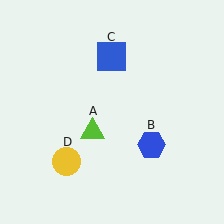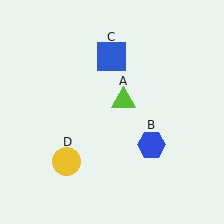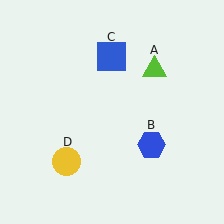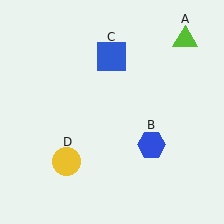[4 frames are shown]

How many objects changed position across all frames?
1 object changed position: lime triangle (object A).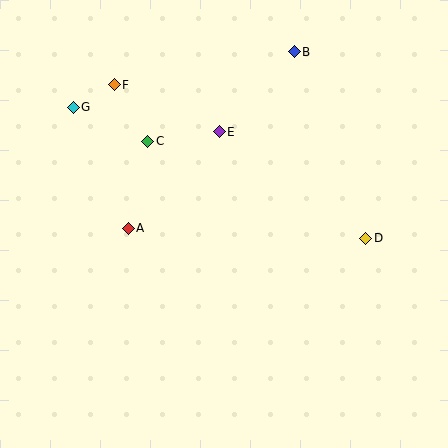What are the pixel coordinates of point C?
Point C is at (148, 141).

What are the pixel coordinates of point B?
Point B is at (294, 52).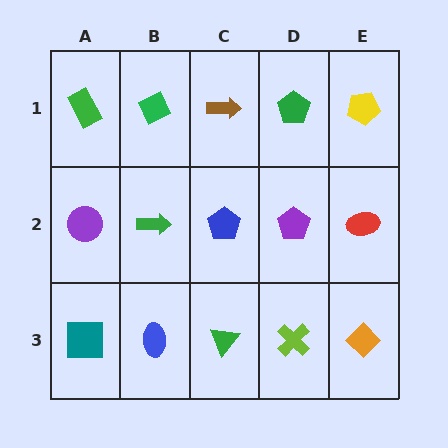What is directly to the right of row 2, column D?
A red ellipse.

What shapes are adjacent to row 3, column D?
A purple pentagon (row 2, column D), a green triangle (row 3, column C), an orange diamond (row 3, column E).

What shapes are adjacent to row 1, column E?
A red ellipse (row 2, column E), a green pentagon (row 1, column D).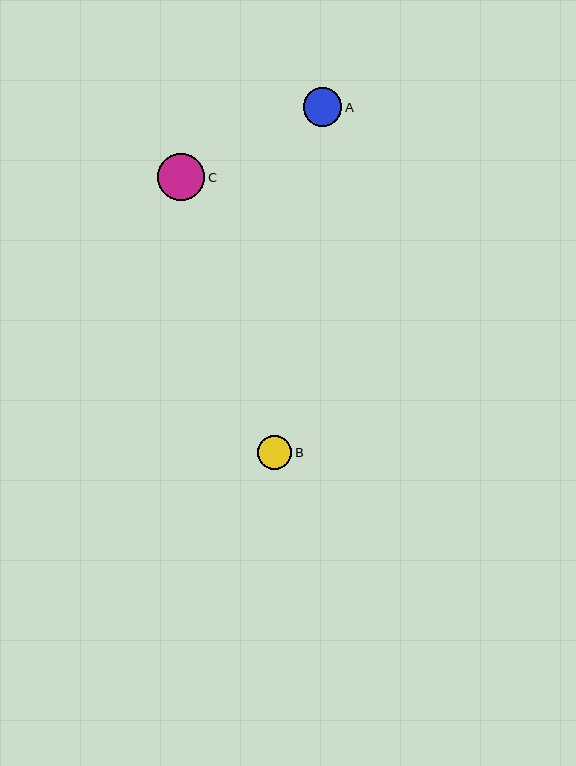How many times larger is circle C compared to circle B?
Circle C is approximately 1.4 times the size of circle B.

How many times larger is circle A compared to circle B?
Circle A is approximately 1.1 times the size of circle B.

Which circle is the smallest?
Circle B is the smallest with a size of approximately 34 pixels.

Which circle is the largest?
Circle C is the largest with a size of approximately 47 pixels.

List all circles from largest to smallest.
From largest to smallest: C, A, B.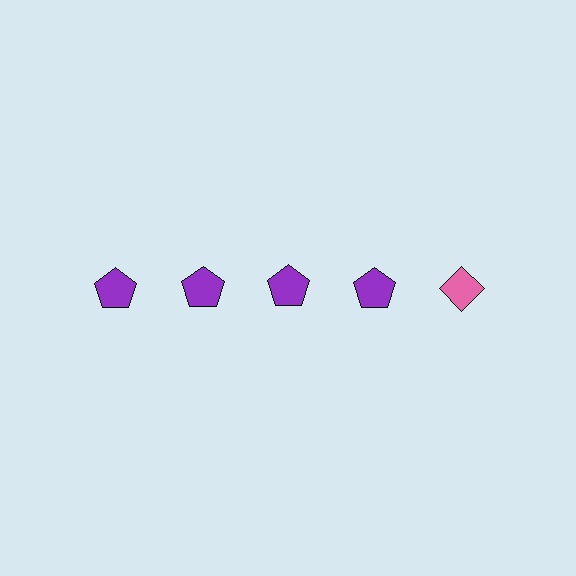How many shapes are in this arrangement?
There are 5 shapes arranged in a grid pattern.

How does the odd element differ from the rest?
It differs in both color (pink instead of purple) and shape (diamond instead of pentagon).